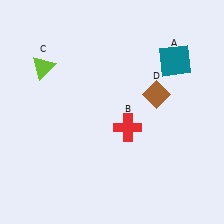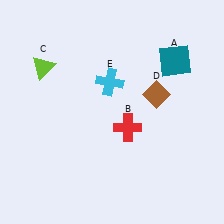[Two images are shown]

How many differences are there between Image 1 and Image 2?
There is 1 difference between the two images.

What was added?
A cyan cross (E) was added in Image 2.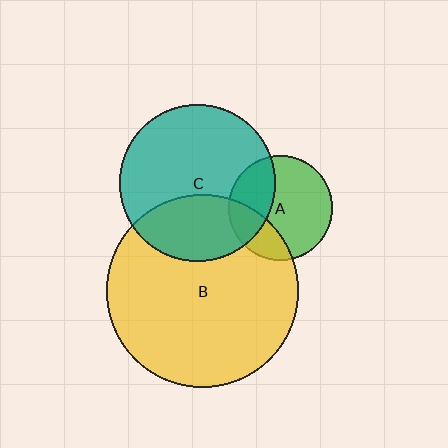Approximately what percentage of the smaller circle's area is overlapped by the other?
Approximately 30%.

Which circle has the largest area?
Circle B (yellow).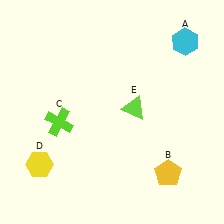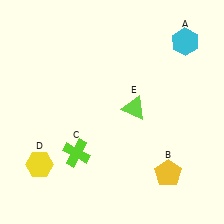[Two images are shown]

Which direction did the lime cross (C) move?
The lime cross (C) moved down.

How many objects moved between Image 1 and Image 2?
1 object moved between the two images.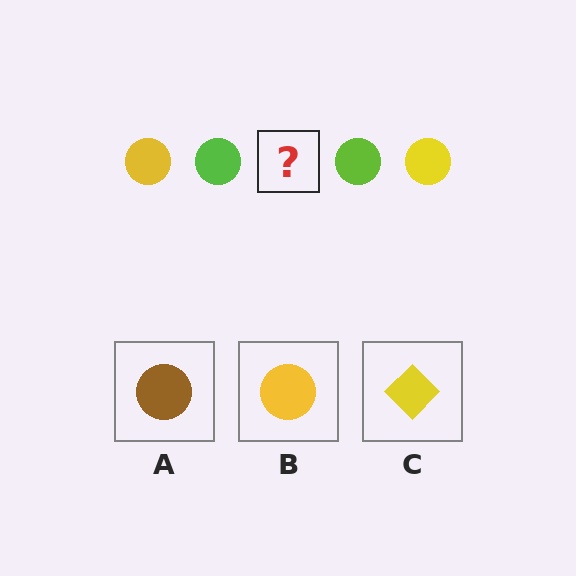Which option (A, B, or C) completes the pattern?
B.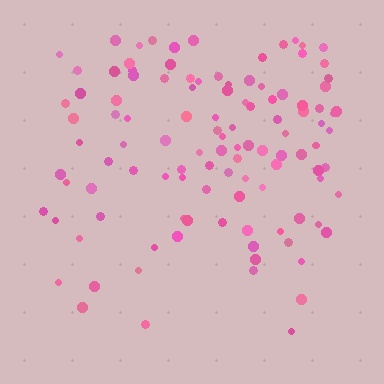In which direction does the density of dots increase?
From bottom to top, with the top side densest.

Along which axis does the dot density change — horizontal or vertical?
Vertical.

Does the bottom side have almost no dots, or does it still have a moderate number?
Still a moderate number, just noticeably fewer than the top.